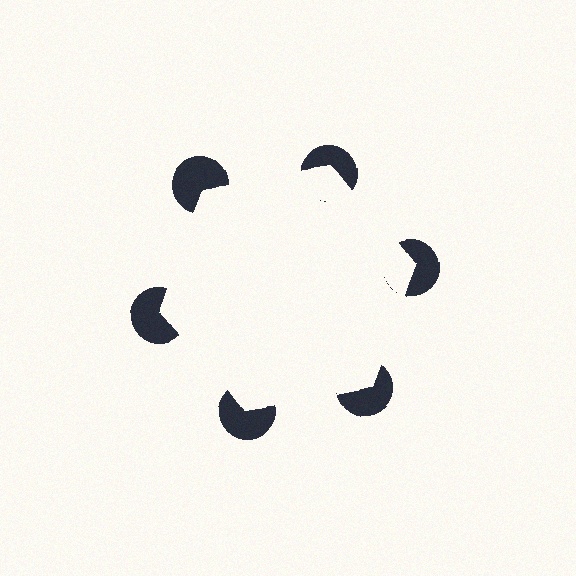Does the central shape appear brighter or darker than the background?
It typically appears slightly brighter than the background, even though no actual brightness change is drawn.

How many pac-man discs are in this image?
There are 6 — one at each vertex of the illusory hexagon.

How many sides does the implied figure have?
6 sides.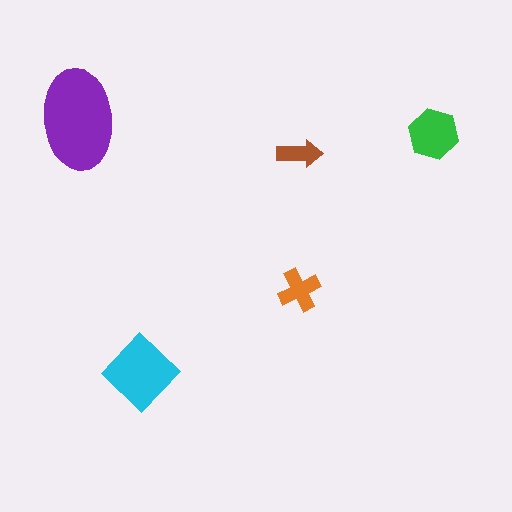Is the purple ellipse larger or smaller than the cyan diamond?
Larger.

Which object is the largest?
The purple ellipse.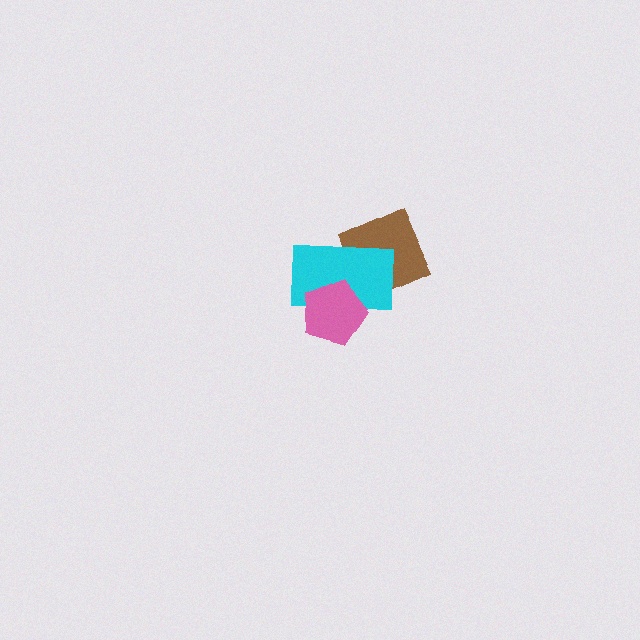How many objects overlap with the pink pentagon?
1 object overlaps with the pink pentagon.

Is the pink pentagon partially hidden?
No, no other shape covers it.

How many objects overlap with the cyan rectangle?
2 objects overlap with the cyan rectangle.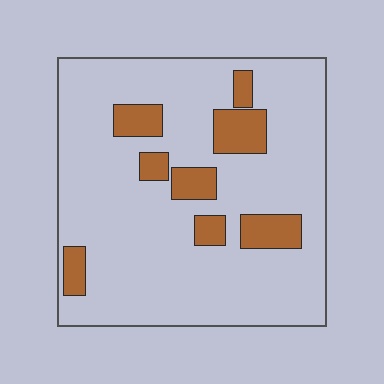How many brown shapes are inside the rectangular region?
8.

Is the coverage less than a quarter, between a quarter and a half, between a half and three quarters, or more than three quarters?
Less than a quarter.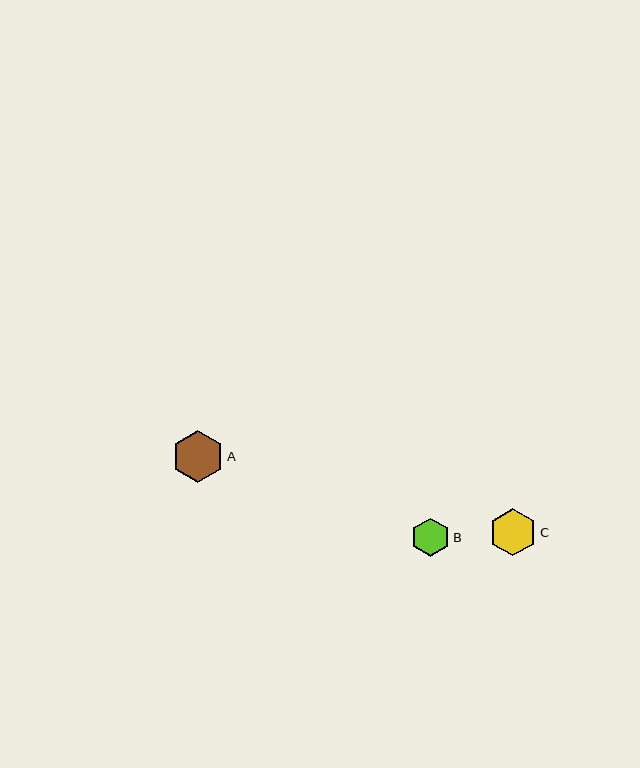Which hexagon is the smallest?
Hexagon B is the smallest with a size of approximately 38 pixels.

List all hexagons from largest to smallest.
From largest to smallest: A, C, B.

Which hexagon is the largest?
Hexagon A is the largest with a size of approximately 52 pixels.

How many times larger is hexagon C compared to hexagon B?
Hexagon C is approximately 1.2 times the size of hexagon B.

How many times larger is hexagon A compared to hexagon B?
Hexagon A is approximately 1.4 times the size of hexagon B.